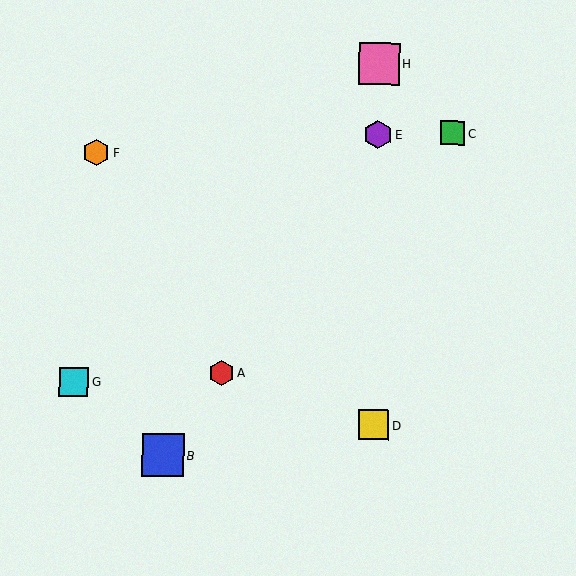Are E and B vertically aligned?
No, E is at x≈378 and B is at x≈163.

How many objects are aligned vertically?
3 objects (D, E, H) are aligned vertically.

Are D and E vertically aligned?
Yes, both are at x≈374.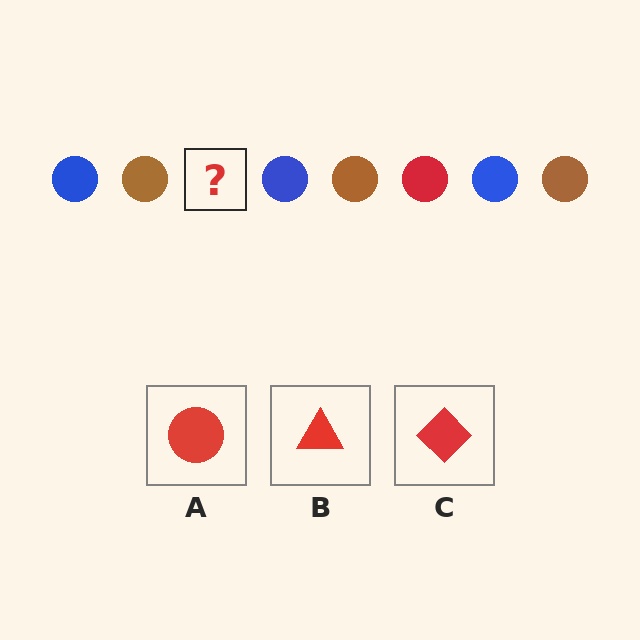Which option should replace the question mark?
Option A.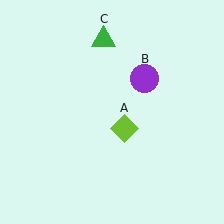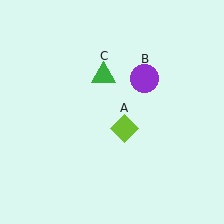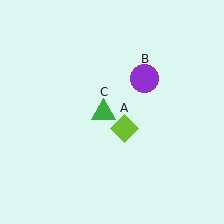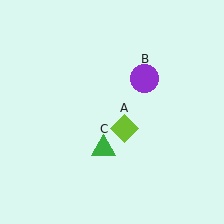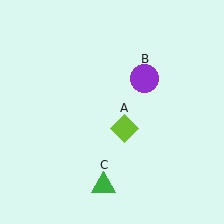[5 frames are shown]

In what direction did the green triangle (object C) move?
The green triangle (object C) moved down.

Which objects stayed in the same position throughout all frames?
Lime diamond (object A) and purple circle (object B) remained stationary.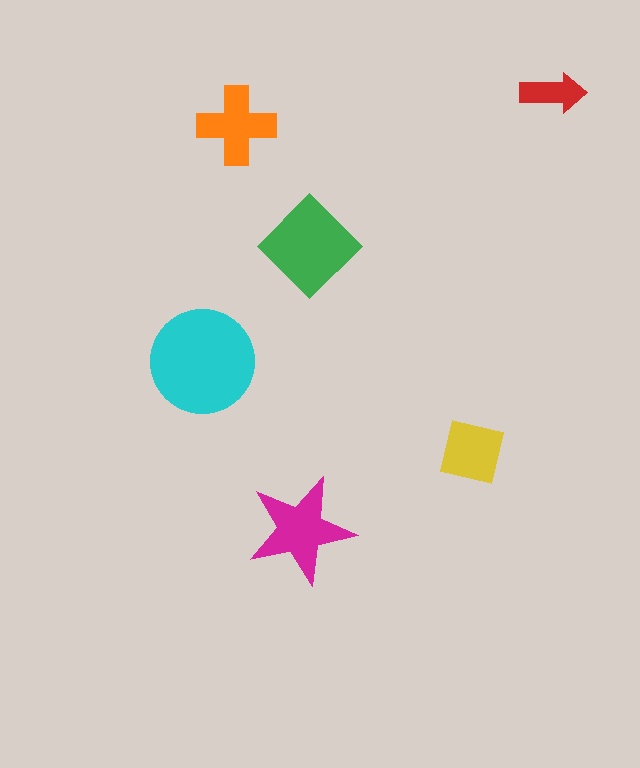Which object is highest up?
The red arrow is topmost.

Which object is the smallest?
The red arrow.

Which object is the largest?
The cyan circle.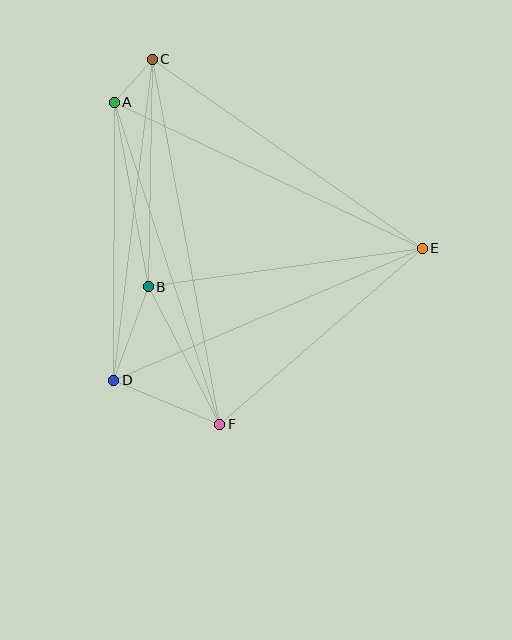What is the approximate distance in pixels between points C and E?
The distance between C and E is approximately 330 pixels.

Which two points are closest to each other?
Points A and C are closest to each other.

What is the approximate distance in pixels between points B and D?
The distance between B and D is approximately 100 pixels.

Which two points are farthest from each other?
Points C and F are farthest from each other.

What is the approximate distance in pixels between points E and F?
The distance between E and F is approximately 268 pixels.